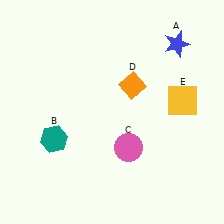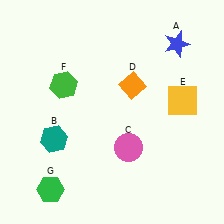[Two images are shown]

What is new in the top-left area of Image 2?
A green hexagon (F) was added in the top-left area of Image 2.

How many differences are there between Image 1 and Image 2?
There are 2 differences between the two images.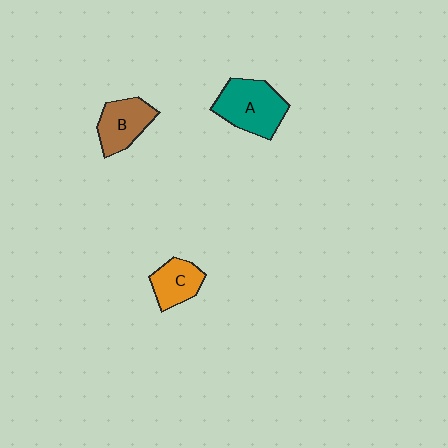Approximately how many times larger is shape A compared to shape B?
Approximately 1.3 times.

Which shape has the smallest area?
Shape C (orange).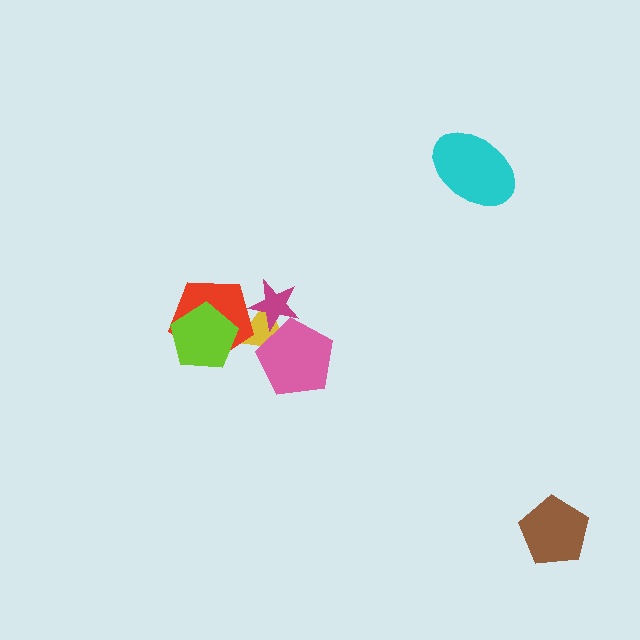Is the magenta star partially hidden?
Yes, it is partially covered by another shape.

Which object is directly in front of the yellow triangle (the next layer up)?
The red pentagon is directly in front of the yellow triangle.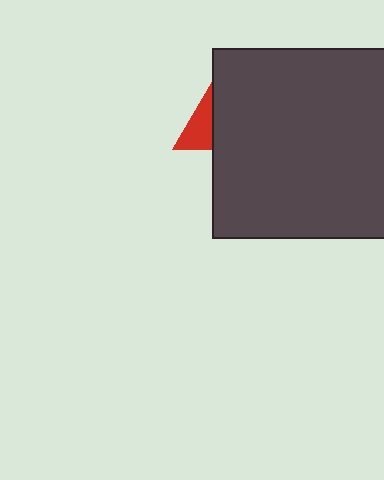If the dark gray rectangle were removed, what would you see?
You would see the complete red triangle.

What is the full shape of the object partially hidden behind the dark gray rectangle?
The partially hidden object is a red triangle.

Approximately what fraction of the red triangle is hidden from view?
Roughly 69% of the red triangle is hidden behind the dark gray rectangle.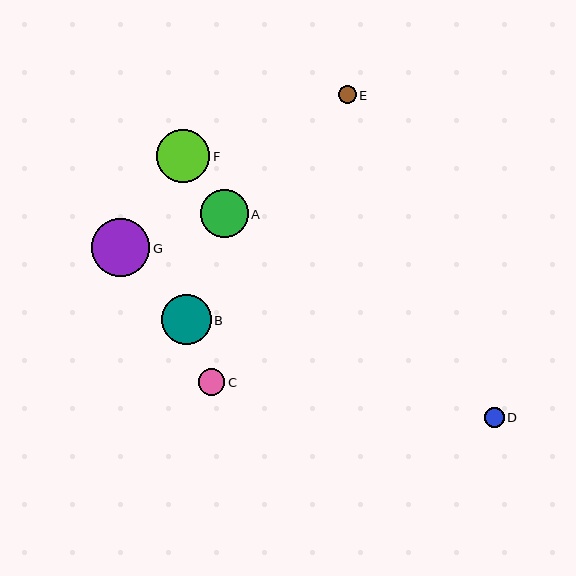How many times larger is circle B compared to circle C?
Circle B is approximately 1.9 times the size of circle C.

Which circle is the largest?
Circle G is the largest with a size of approximately 58 pixels.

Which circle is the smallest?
Circle E is the smallest with a size of approximately 18 pixels.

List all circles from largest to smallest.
From largest to smallest: G, F, B, A, C, D, E.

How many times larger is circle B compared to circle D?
Circle B is approximately 2.5 times the size of circle D.